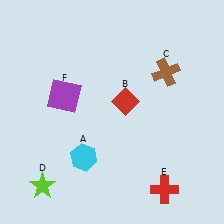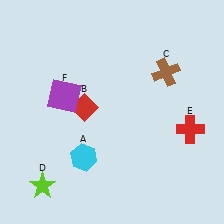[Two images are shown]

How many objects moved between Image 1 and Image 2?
2 objects moved between the two images.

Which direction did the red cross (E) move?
The red cross (E) moved up.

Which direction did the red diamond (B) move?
The red diamond (B) moved left.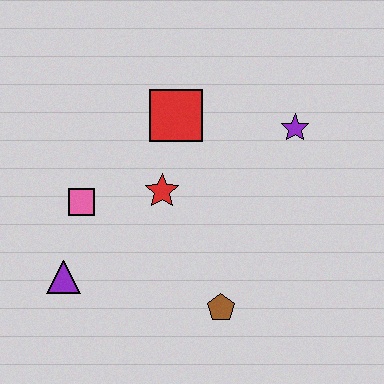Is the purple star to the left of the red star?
No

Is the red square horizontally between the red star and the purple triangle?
No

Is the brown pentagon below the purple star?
Yes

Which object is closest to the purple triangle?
The pink square is closest to the purple triangle.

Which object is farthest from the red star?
The purple star is farthest from the red star.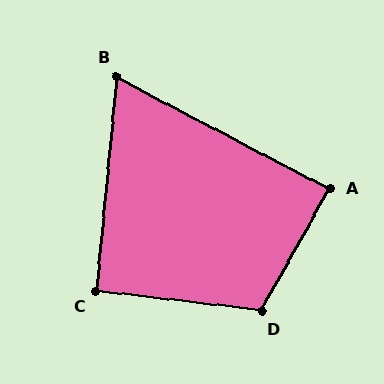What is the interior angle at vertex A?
Approximately 89 degrees (approximately right).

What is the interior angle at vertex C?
Approximately 91 degrees (approximately right).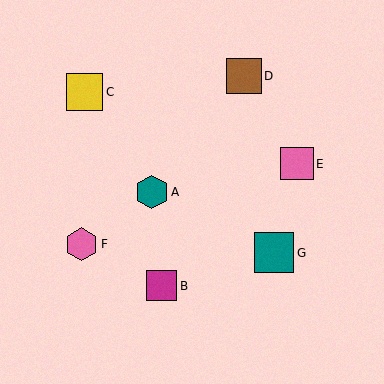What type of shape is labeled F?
Shape F is a pink hexagon.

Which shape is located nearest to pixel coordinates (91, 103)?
The yellow square (labeled C) at (84, 92) is nearest to that location.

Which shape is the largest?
The teal square (labeled G) is the largest.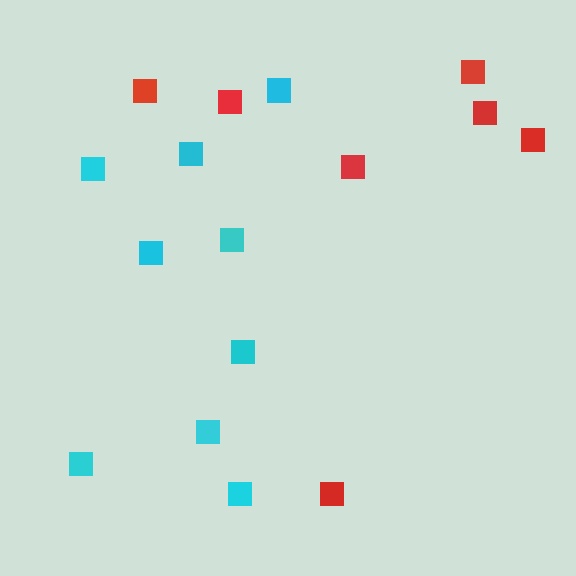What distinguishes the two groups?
There are 2 groups: one group of red squares (7) and one group of cyan squares (9).